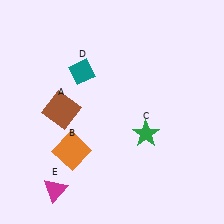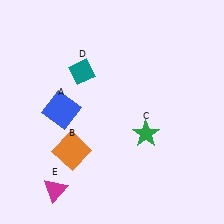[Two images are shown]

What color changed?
The square (A) changed from brown in Image 1 to blue in Image 2.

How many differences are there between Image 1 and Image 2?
There is 1 difference between the two images.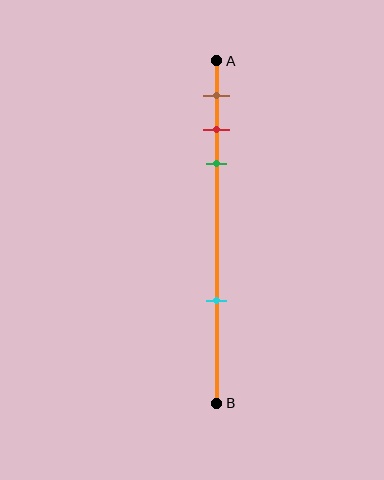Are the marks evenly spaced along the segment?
No, the marks are not evenly spaced.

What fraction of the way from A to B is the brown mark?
The brown mark is approximately 10% (0.1) of the way from A to B.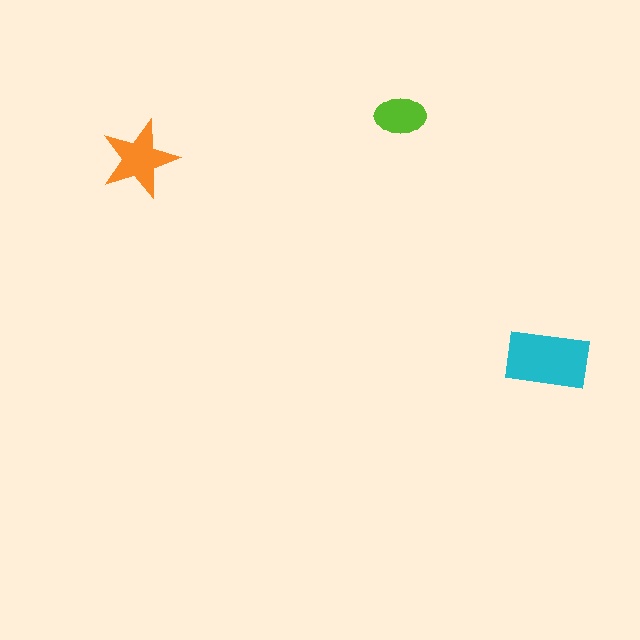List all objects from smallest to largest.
The lime ellipse, the orange star, the cyan rectangle.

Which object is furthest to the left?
The orange star is leftmost.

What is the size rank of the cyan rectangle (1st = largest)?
1st.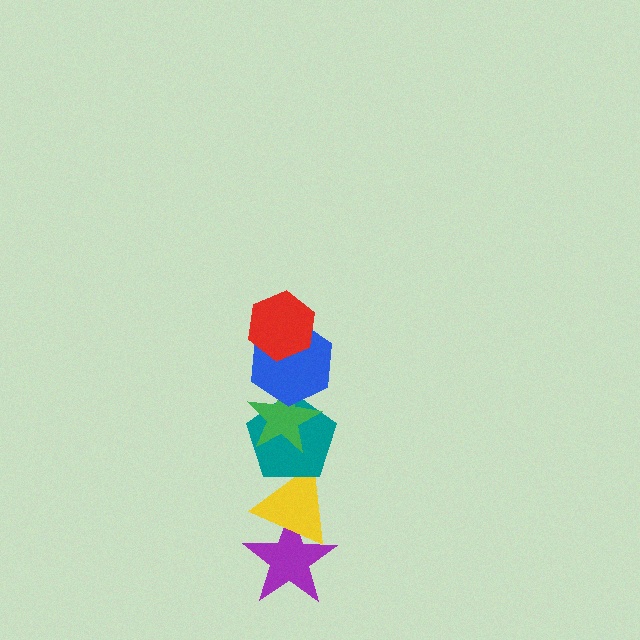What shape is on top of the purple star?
The yellow triangle is on top of the purple star.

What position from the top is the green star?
The green star is 3rd from the top.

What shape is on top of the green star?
The blue hexagon is on top of the green star.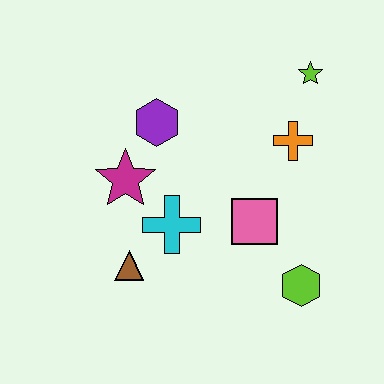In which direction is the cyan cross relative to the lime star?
The cyan cross is below the lime star.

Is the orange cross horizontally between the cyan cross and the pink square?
No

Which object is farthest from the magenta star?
The lime star is farthest from the magenta star.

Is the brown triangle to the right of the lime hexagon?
No